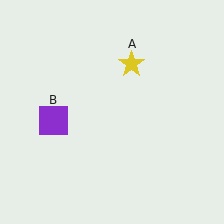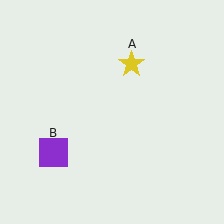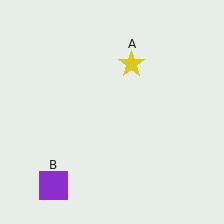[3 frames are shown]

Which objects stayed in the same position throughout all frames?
Yellow star (object A) remained stationary.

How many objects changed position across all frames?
1 object changed position: purple square (object B).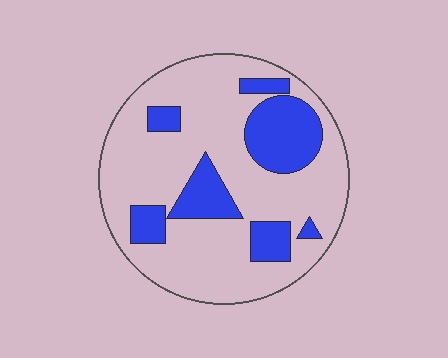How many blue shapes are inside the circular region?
7.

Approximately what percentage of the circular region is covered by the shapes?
Approximately 25%.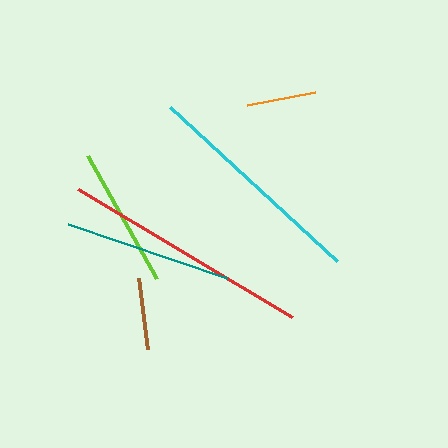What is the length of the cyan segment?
The cyan segment is approximately 227 pixels long.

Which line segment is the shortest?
The orange line is the shortest at approximately 69 pixels.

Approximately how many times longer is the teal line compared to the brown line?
The teal line is approximately 2.4 times the length of the brown line.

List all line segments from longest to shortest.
From longest to shortest: red, cyan, teal, lime, brown, orange.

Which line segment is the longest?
The red line is the longest at approximately 249 pixels.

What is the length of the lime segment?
The lime segment is approximately 141 pixels long.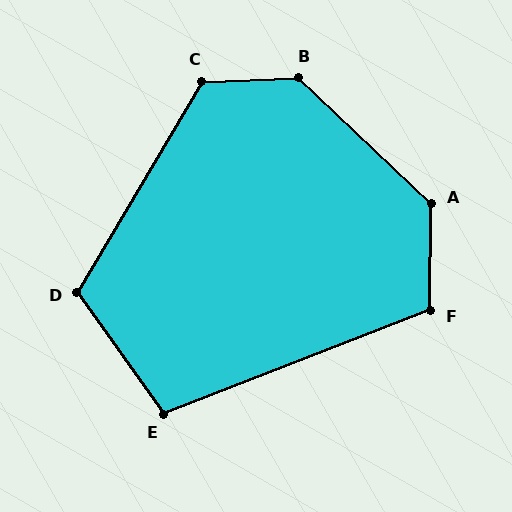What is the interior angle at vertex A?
Approximately 133 degrees (obtuse).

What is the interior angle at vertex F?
Approximately 112 degrees (obtuse).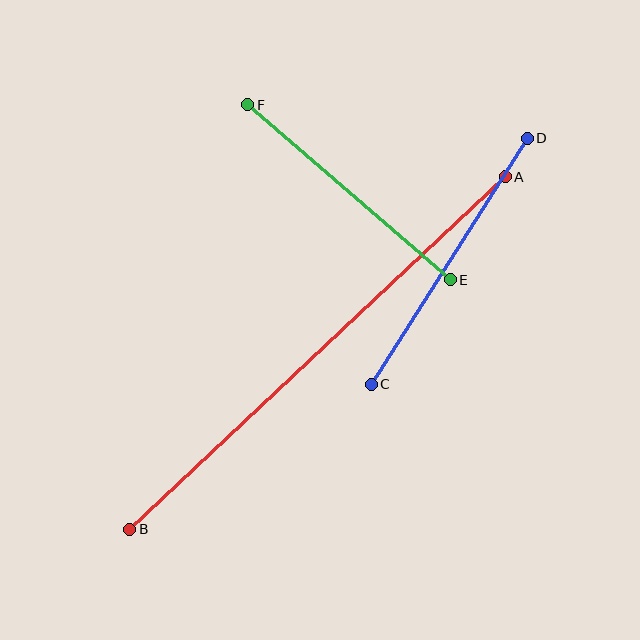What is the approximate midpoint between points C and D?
The midpoint is at approximately (449, 261) pixels.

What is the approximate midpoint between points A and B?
The midpoint is at approximately (317, 353) pixels.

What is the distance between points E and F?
The distance is approximately 267 pixels.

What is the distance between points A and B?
The distance is approximately 515 pixels.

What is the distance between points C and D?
The distance is approximately 291 pixels.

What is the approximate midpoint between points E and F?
The midpoint is at approximately (349, 192) pixels.